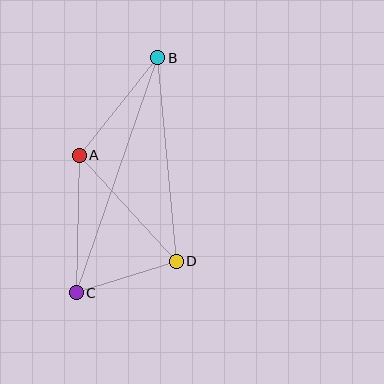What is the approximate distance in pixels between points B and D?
The distance between B and D is approximately 204 pixels.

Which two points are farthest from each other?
Points B and C are farthest from each other.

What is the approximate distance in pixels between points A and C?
The distance between A and C is approximately 138 pixels.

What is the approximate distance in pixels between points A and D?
The distance between A and D is approximately 144 pixels.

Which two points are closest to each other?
Points C and D are closest to each other.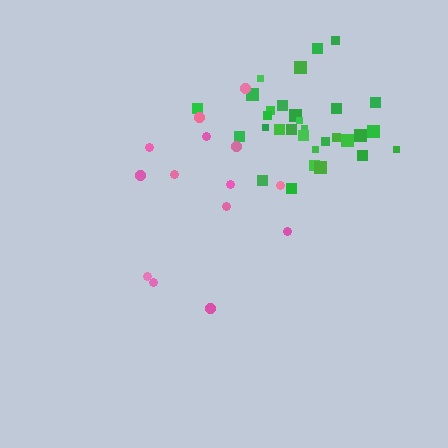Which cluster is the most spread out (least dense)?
Pink.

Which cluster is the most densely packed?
Green.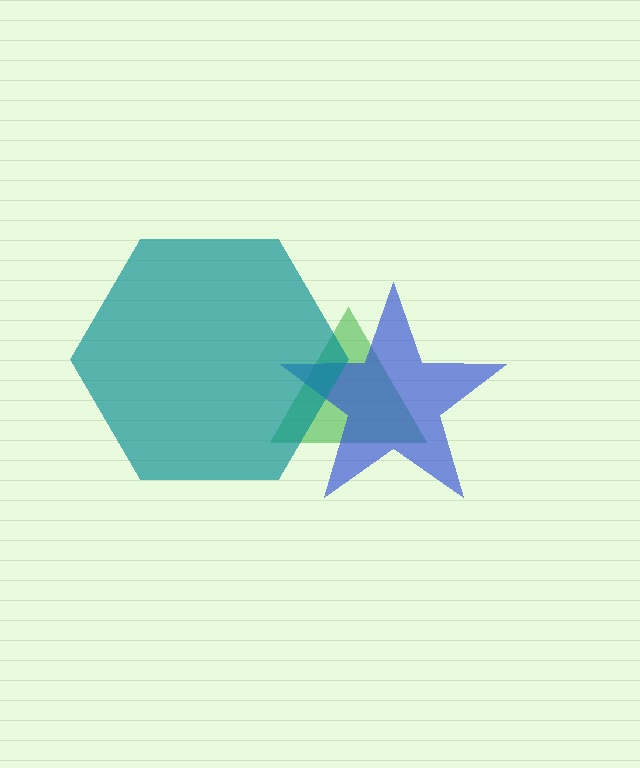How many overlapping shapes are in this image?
There are 3 overlapping shapes in the image.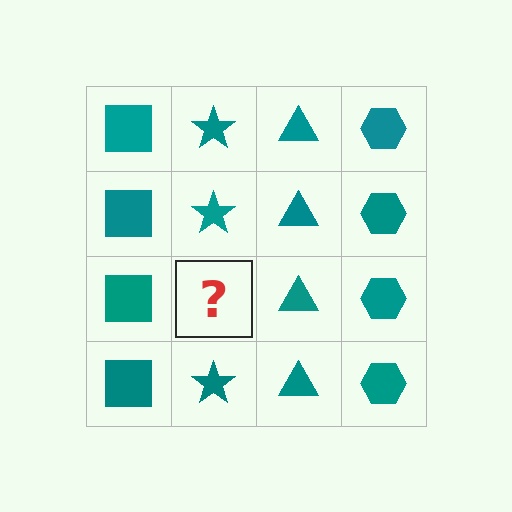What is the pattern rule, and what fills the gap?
The rule is that each column has a consistent shape. The gap should be filled with a teal star.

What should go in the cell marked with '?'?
The missing cell should contain a teal star.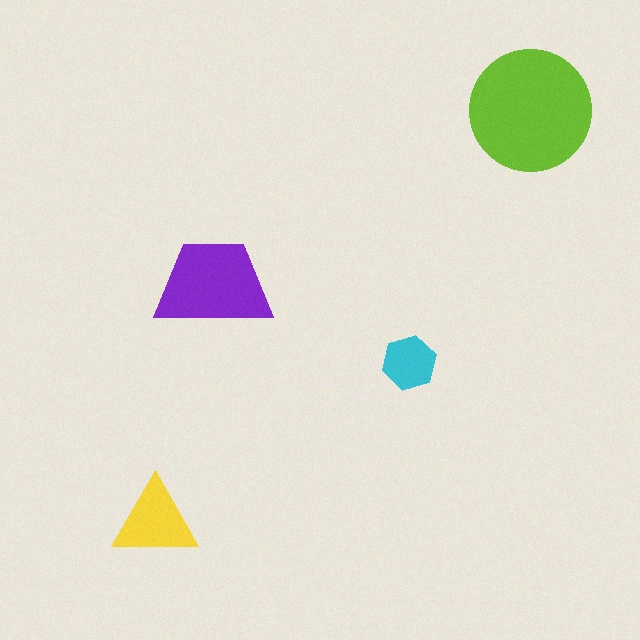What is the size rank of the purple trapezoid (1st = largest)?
2nd.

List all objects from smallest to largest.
The cyan hexagon, the yellow triangle, the purple trapezoid, the lime circle.